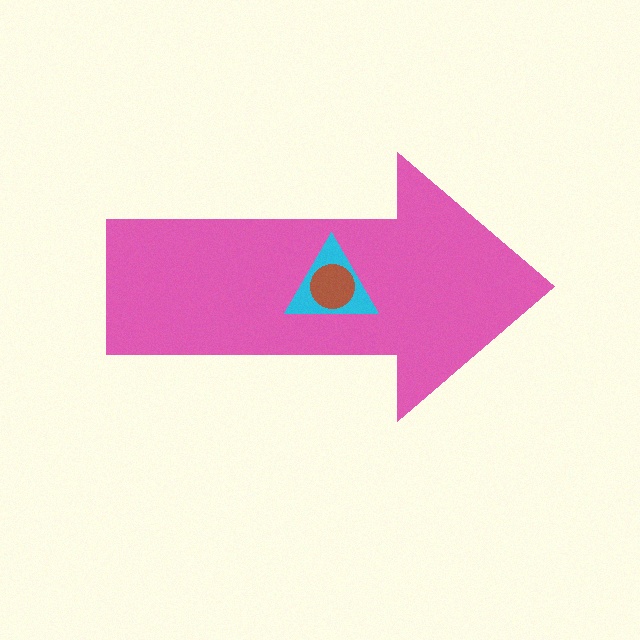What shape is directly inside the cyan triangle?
The brown circle.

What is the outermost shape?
The pink arrow.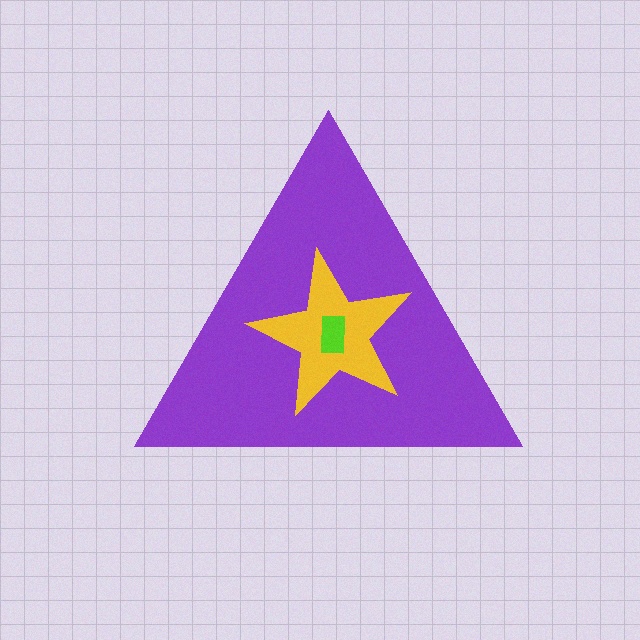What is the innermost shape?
The lime rectangle.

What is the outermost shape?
The purple triangle.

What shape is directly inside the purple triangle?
The yellow star.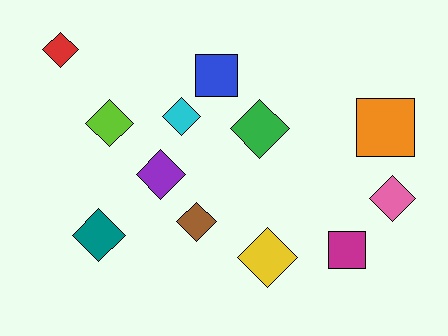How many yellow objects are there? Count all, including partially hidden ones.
There is 1 yellow object.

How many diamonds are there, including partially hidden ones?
There are 9 diamonds.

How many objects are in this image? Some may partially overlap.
There are 12 objects.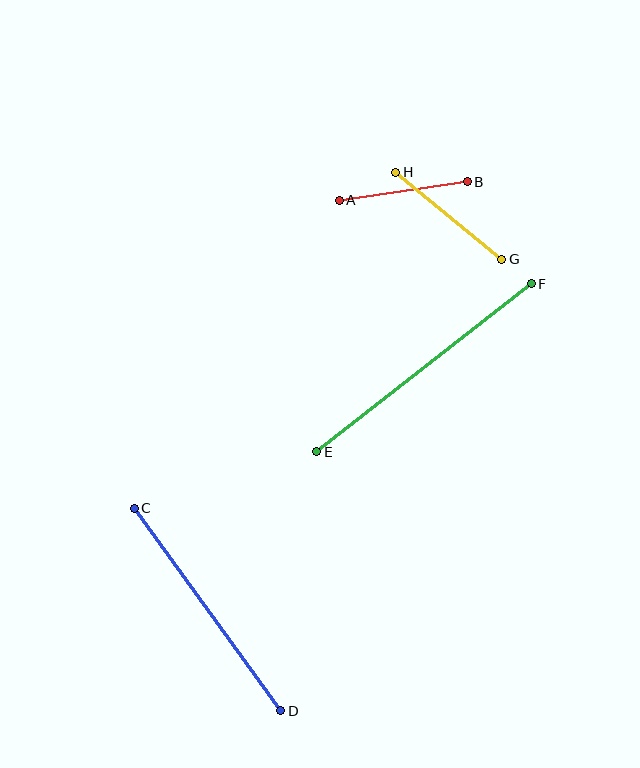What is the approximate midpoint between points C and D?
The midpoint is at approximately (207, 609) pixels.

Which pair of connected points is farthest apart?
Points E and F are farthest apart.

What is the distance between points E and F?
The distance is approximately 273 pixels.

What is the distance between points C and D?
The distance is approximately 250 pixels.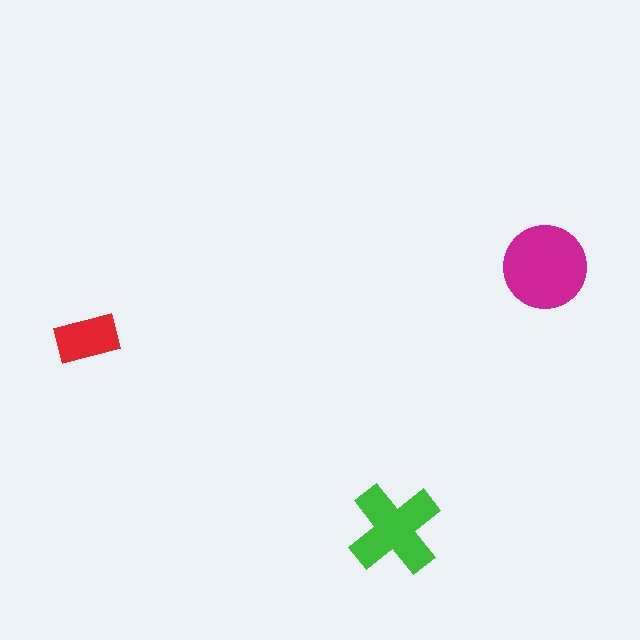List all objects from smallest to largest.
The red rectangle, the green cross, the magenta circle.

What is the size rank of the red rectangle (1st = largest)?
3rd.